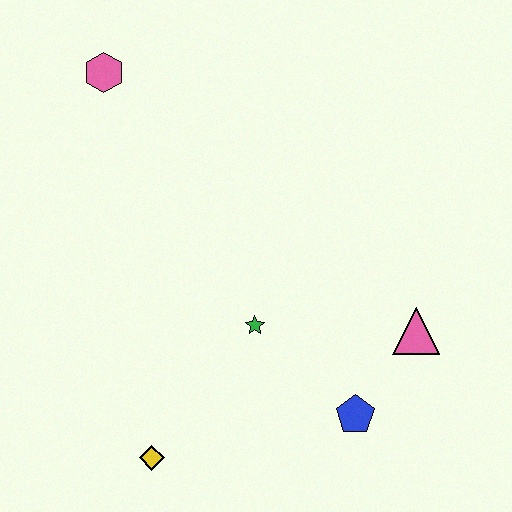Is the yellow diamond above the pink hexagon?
No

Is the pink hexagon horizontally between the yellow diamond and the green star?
No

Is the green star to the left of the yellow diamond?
No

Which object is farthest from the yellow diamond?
The pink hexagon is farthest from the yellow diamond.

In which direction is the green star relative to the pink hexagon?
The green star is below the pink hexagon.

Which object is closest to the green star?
The blue pentagon is closest to the green star.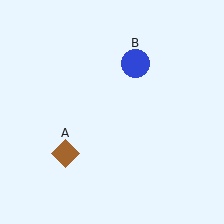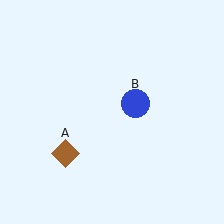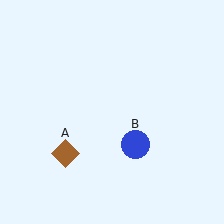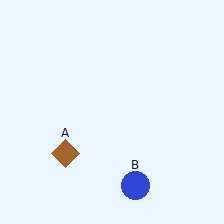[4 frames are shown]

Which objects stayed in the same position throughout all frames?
Brown diamond (object A) remained stationary.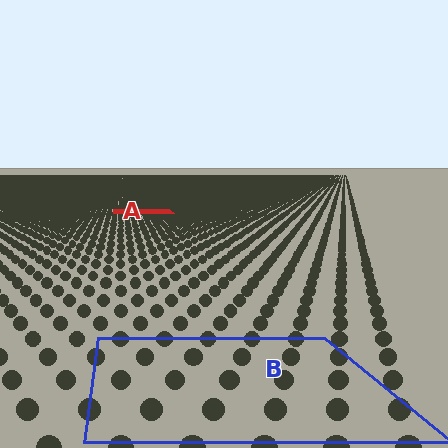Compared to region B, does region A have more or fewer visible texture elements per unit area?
Region A has more texture elements per unit area — they are packed more densely because it is farther away.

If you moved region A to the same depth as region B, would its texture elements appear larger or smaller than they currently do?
They would appear larger. At a closer depth, the same texture elements are projected at a bigger on-screen size.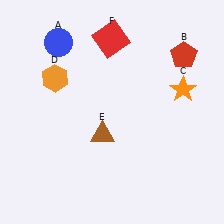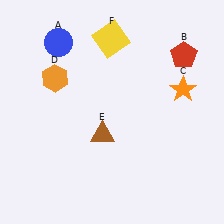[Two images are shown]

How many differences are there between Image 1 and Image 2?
There is 1 difference between the two images.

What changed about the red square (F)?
In Image 1, F is red. In Image 2, it changed to yellow.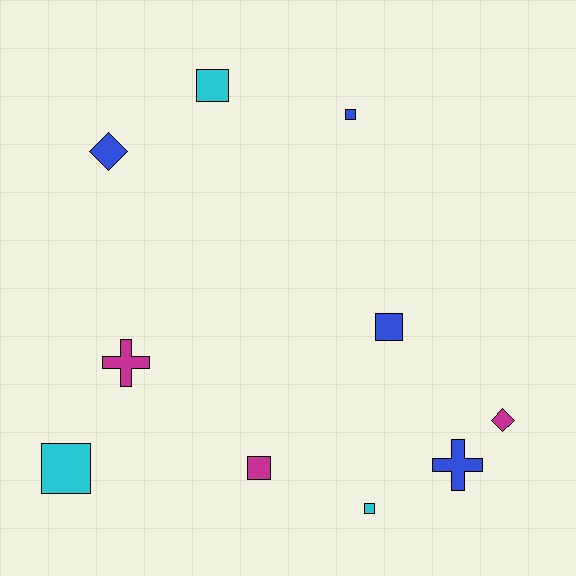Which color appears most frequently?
Blue, with 4 objects.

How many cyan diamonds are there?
There are no cyan diamonds.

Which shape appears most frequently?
Square, with 6 objects.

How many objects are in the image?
There are 10 objects.